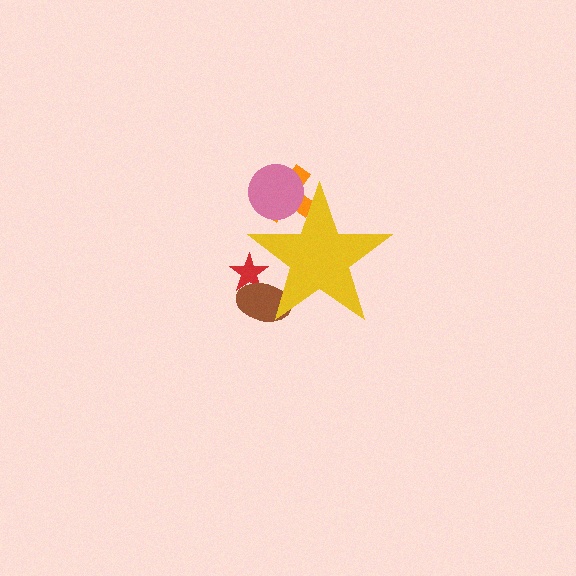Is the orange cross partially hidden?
Yes, the orange cross is partially hidden behind the yellow star.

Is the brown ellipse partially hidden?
Yes, the brown ellipse is partially hidden behind the yellow star.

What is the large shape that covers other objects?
A yellow star.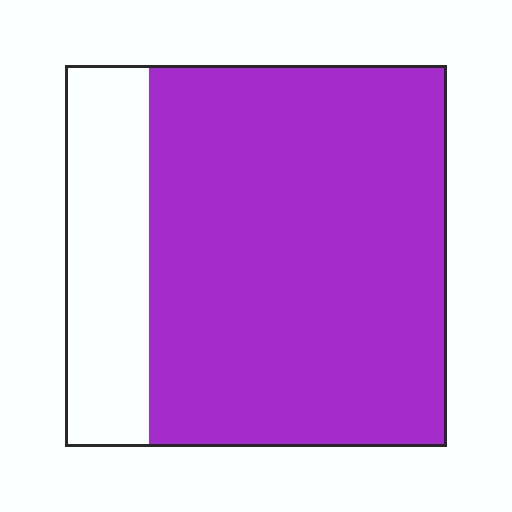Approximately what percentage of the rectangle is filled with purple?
Approximately 80%.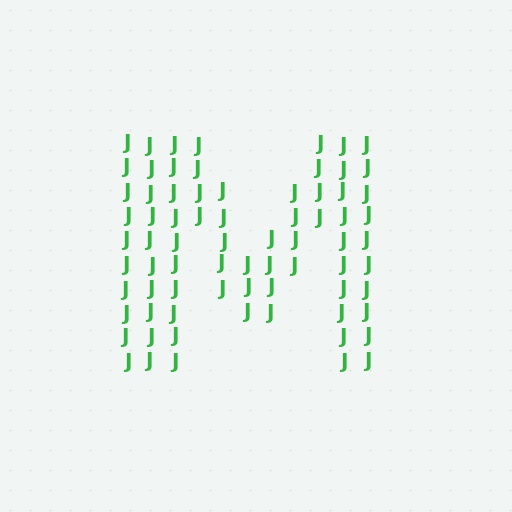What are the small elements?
The small elements are letter J's.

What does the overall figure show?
The overall figure shows the letter M.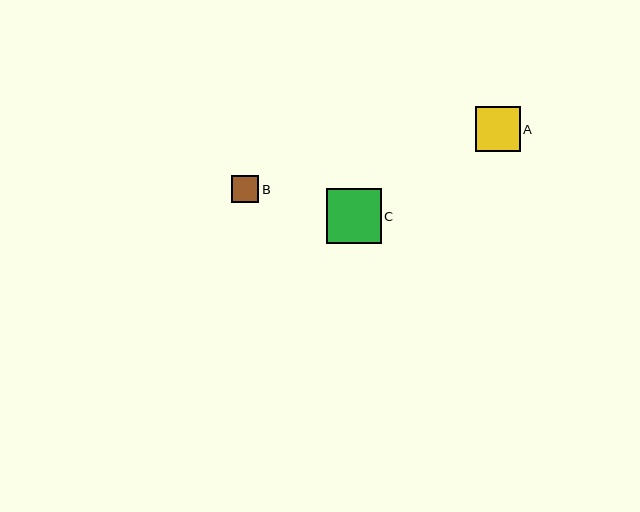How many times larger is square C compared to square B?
Square C is approximately 2.0 times the size of square B.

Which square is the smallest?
Square B is the smallest with a size of approximately 27 pixels.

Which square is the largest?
Square C is the largest with a size of approximately 55 pixels.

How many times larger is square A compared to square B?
Square A is approximately 1.7 times the size of square B.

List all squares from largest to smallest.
From largest to smallest: C, A, B.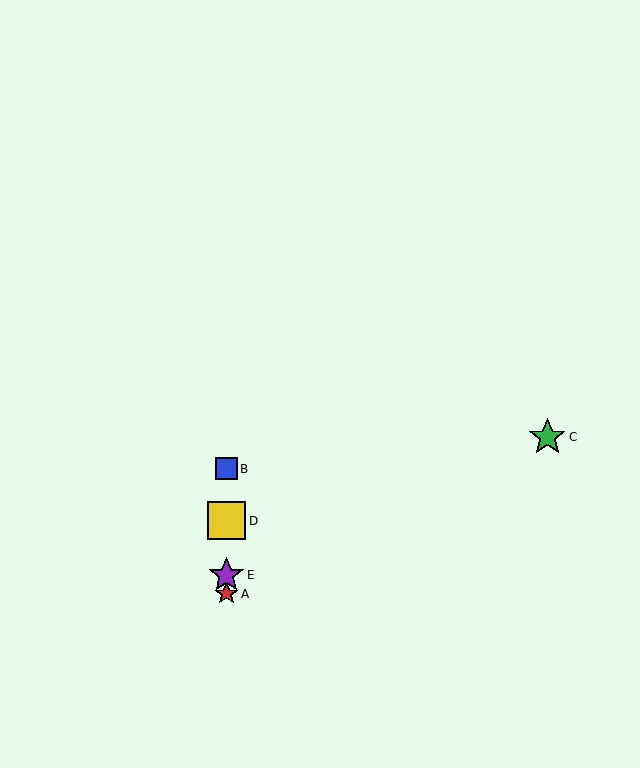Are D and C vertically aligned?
No, D is at x≈226 and C is at x≈547.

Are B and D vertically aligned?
Yes, both are at x≈226.